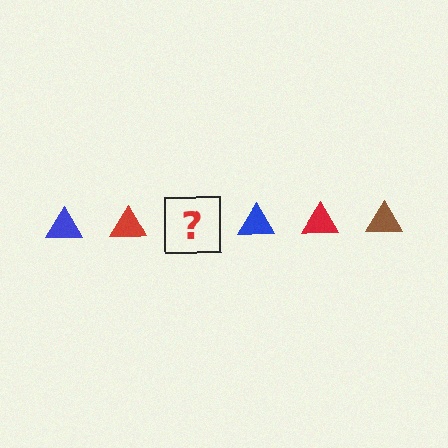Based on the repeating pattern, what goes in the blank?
The blank should be a brown triangle.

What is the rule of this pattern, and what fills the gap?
The rule is that the pattern cycles through blue, red, brown triangles. The gap should be filled with a brown triangle.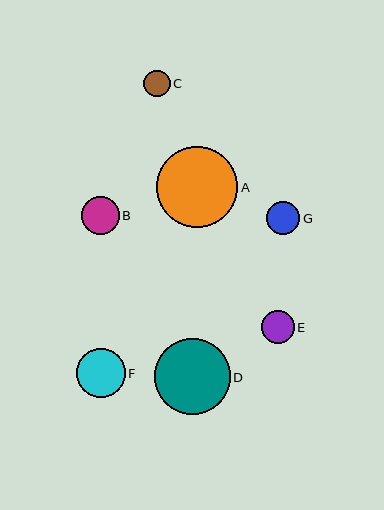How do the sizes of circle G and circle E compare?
Circle G and circle E are approximately the same size.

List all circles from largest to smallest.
From largest to smallest: A, D, F, B, G, E, C.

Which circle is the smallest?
Circle C is the smallest with a size of approximately 26 pixels.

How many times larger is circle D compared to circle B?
Circle D is approximately 2.0 times the size of circle B.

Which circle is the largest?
Circle A is the largest with a size of approximately 81 pixels.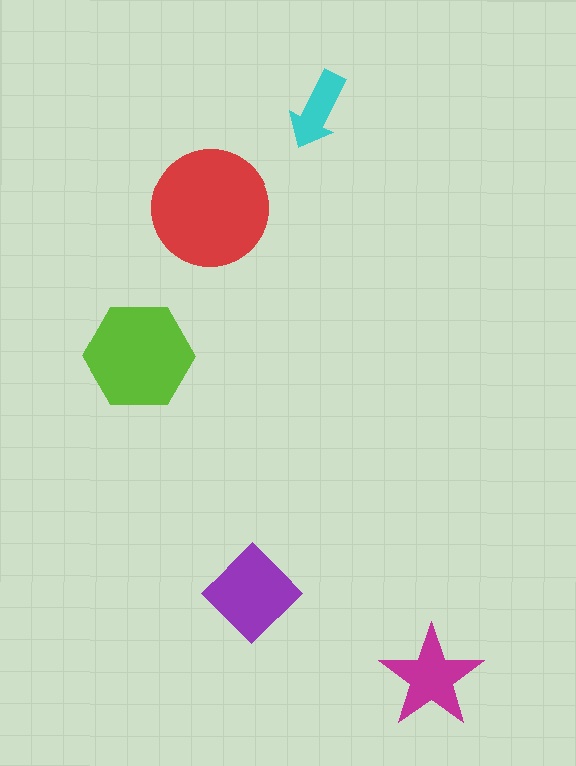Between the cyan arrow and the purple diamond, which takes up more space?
The purple diamond.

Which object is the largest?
The red circle.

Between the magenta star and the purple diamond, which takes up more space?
The purple diamond.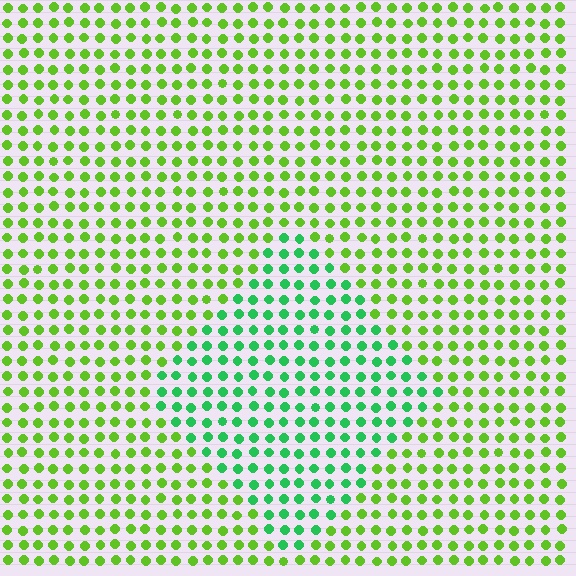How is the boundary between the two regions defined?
The boundary is defined purely by a slight shift in hue (about 41 degrees). Spacing, size, and orientation are identical on both sides.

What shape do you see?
I see a diamond.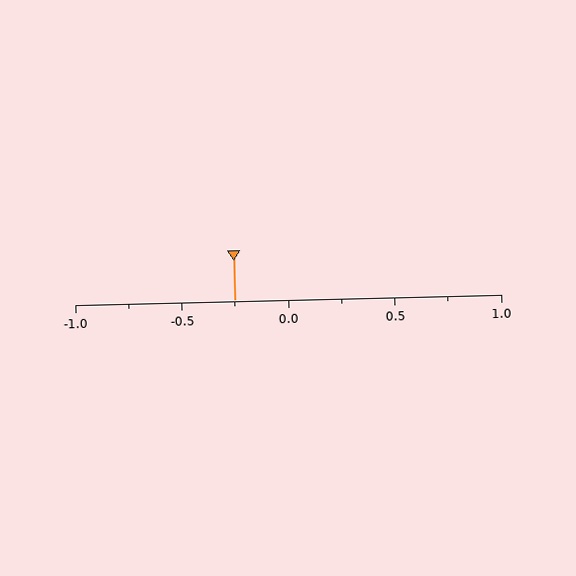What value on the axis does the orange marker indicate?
The marker indicates approximately -0.25.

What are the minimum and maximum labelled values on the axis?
The axis runs from -1.0 to 1.0.